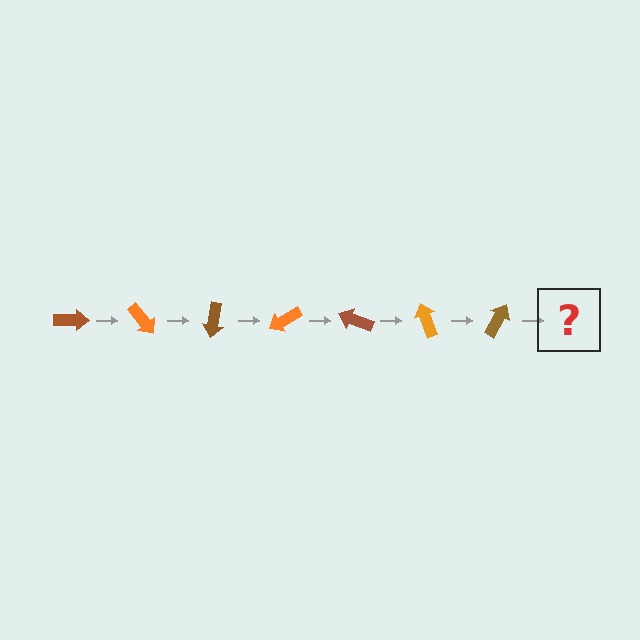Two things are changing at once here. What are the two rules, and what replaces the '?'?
The two rules are that it rotates 50 degrees each step and the color cycles through brown and orange. The '?' should be an orange arrow, rotated 350 degrees from the start.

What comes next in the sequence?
The next element should be an orange arrow, rotated 350 degrees from the start.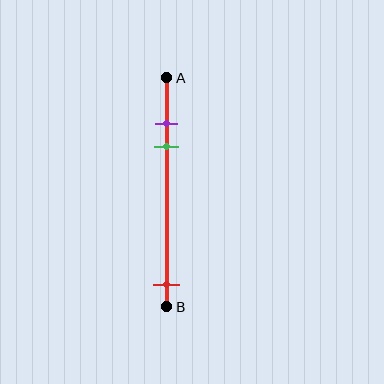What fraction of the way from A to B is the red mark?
The red mark is approximately 90% (0.9) of the way from A to B.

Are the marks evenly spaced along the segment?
No, the marks are not evenly spaced.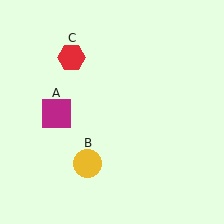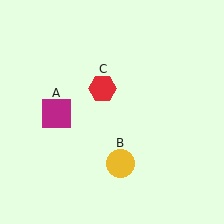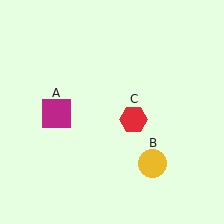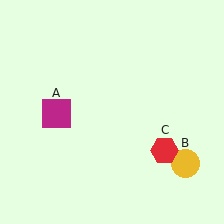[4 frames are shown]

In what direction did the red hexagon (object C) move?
The red hexagon (object C) moved down and to the right.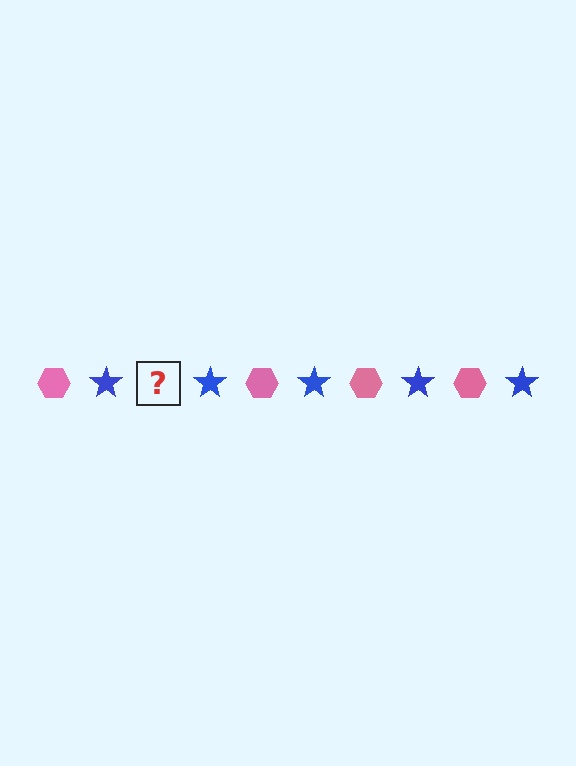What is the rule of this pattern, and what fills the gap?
The rule is that the pattern alternates between pink hexagon and blue star. The gap should be filled with a pink hexagon.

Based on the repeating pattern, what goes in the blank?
The blank should be a pink hexagon.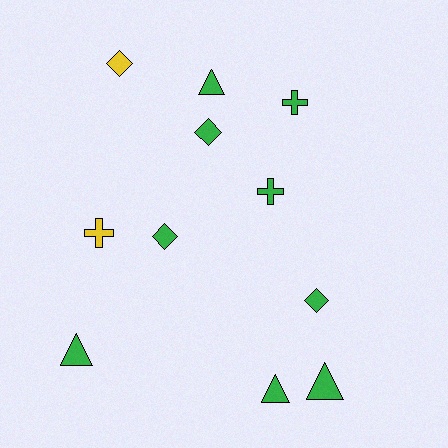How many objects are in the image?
There are 11 objects.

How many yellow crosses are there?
There is 1 yellow cross.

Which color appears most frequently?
Green, with 9 objects.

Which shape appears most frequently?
Triangle, with 4 objects.